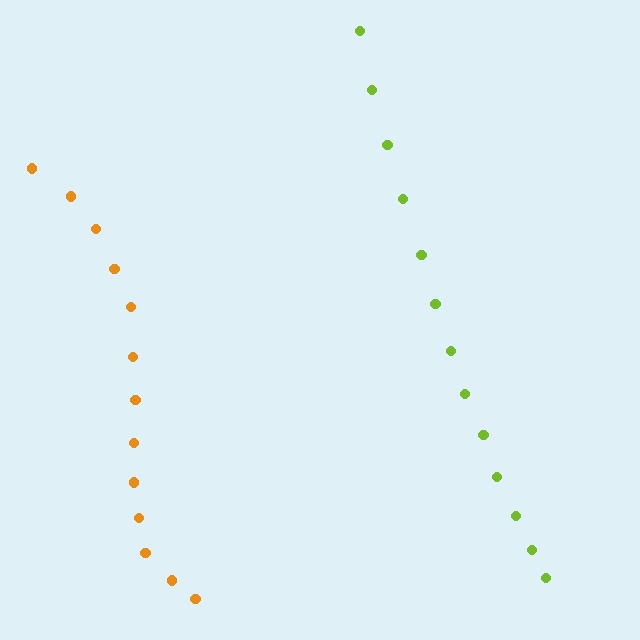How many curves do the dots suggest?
There are 2 distinct paths.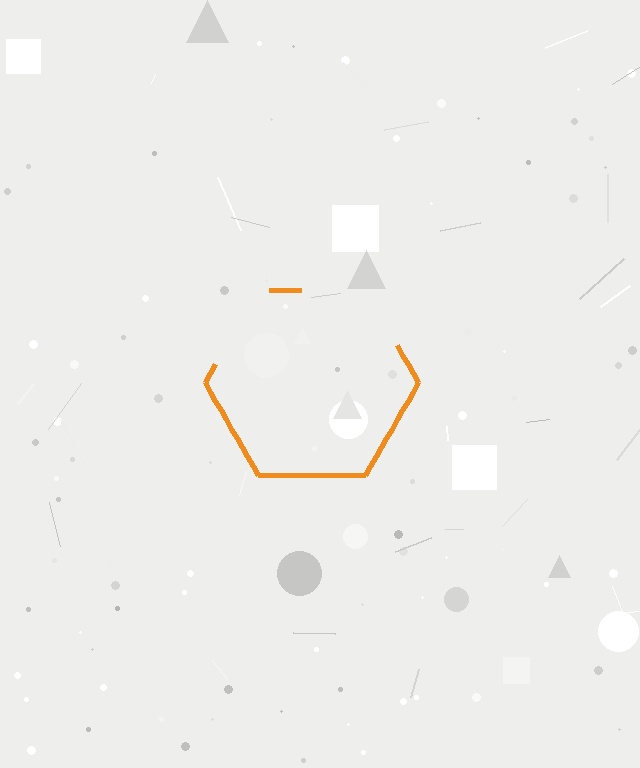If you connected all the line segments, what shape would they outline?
They would outline a hexagon.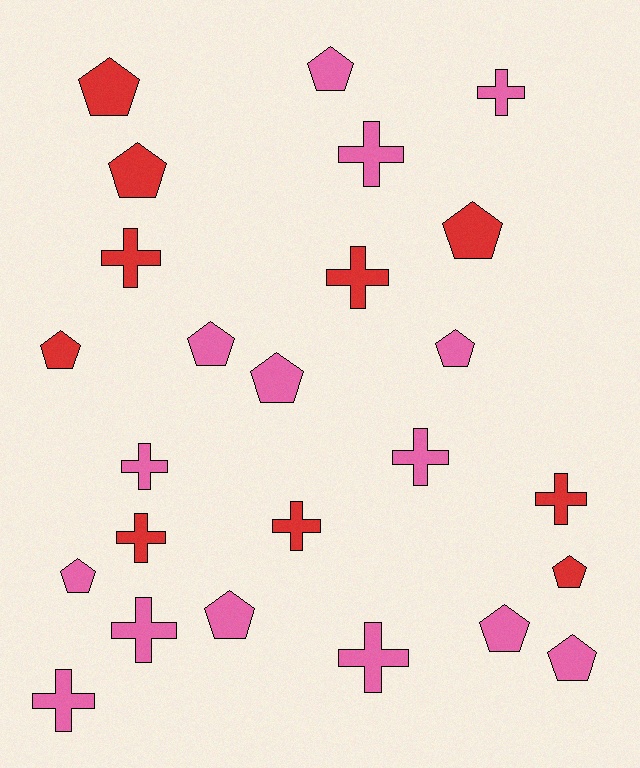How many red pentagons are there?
There are 5 red pentagons.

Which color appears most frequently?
Pink, with 15 objects.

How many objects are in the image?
There are 25 objects.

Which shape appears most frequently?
Pentagon, with 13 objects.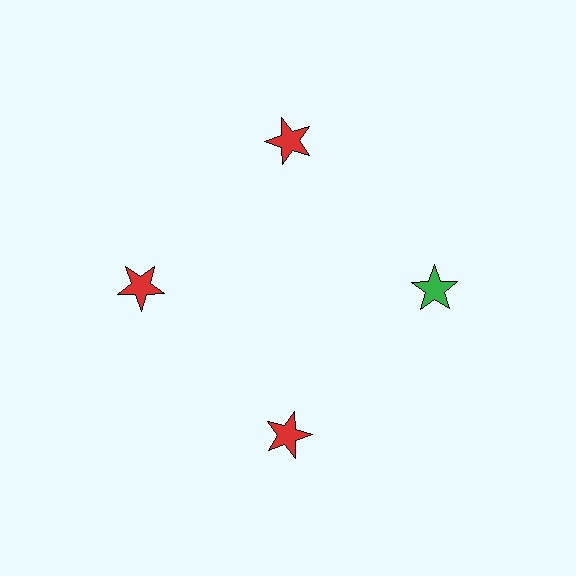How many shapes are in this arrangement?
There are 4 shapes arranged in a ring pattern.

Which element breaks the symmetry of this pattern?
The green star at roughly the 3 o'clock position breaks the symmetry. All other shapes are red stars.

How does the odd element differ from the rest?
It has a different color: green instead of red.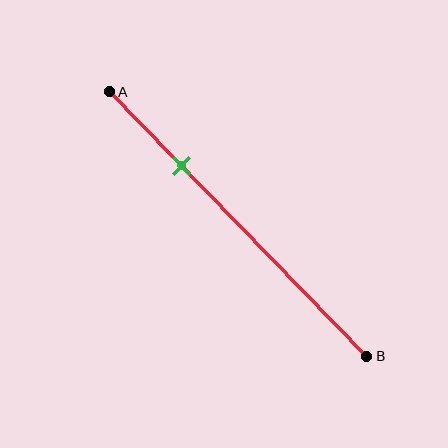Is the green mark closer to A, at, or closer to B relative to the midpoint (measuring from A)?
The green mark is closer to point A than the midpoint of segment AB.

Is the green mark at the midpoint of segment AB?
No, the mark is at about 30% from A, not at the 50% midpoint.